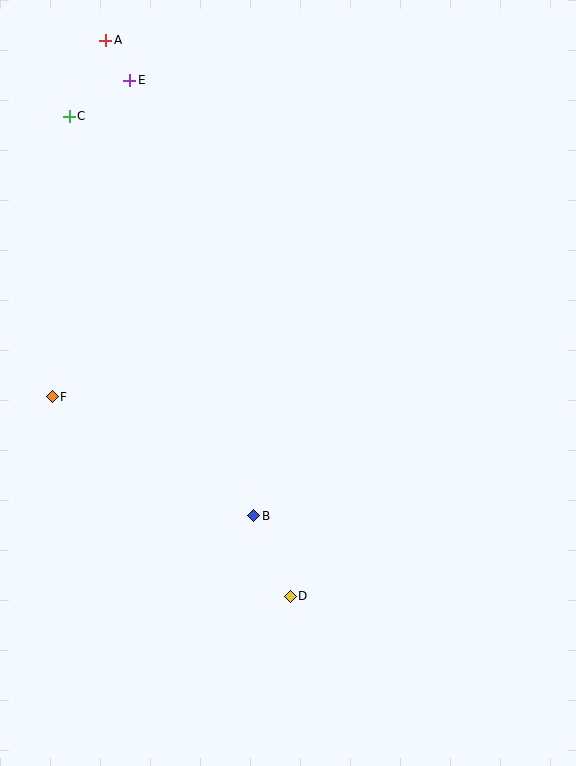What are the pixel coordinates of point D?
Point D is at (290, 596).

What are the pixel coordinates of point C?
Point C is at (69, 116).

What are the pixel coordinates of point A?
Point A is at (106, 40).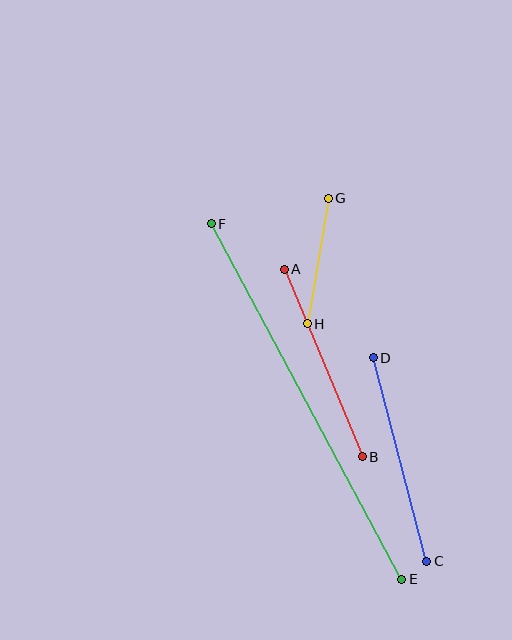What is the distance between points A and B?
The distance is approximately 203 pixels.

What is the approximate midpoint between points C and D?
The midpoint is at approximately (400, 459) pixels.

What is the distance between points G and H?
The distance is approximately 127 pixels.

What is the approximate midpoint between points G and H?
The midpoint is at approximately (318, 261) pixels.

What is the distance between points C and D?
The distance is approximately 210 pixels.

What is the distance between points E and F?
The distance is approximately 403 pixels.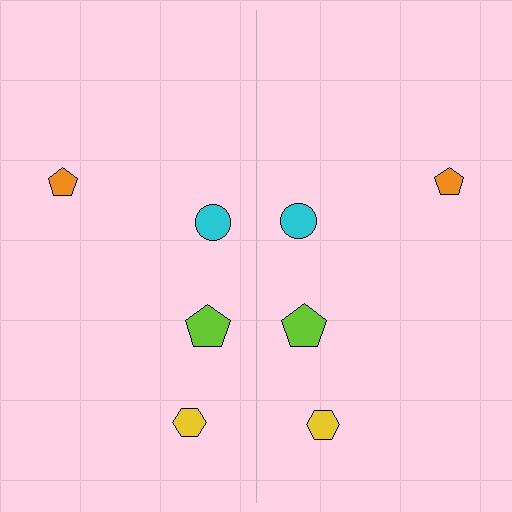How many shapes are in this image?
There are 8 shapes in this image.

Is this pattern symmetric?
Yes, this pattern has bilateral (reflection) symmetry.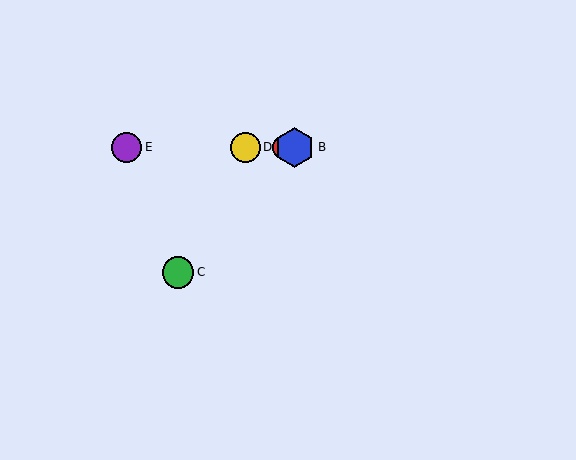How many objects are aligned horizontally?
4 objects (A, B, D, E) are aligned horizontally.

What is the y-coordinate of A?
Object A is at y≈147.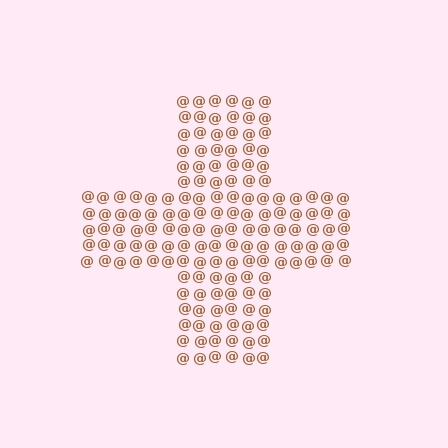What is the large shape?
The large shape is a cross.